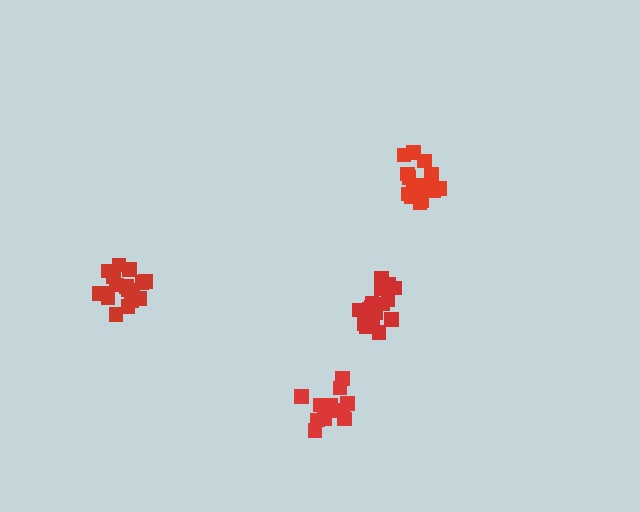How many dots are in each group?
Group 1: 16 dots, Group 2: 12 dots, Group 3: 17 dots, Group 4: 17 dots (62 total).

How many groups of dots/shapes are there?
There are 4 groups.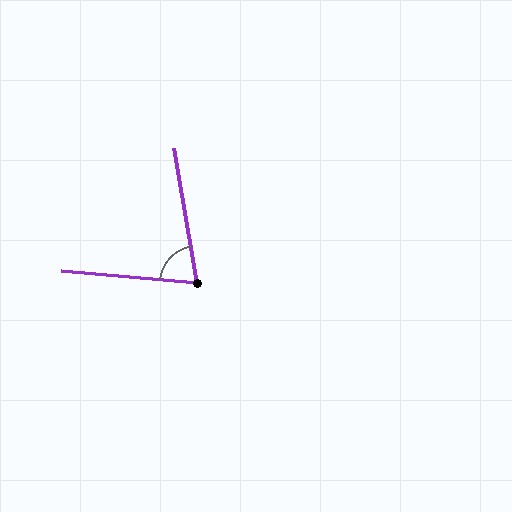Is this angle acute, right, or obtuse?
It is acute.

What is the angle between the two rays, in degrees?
Approximately 75 degrees.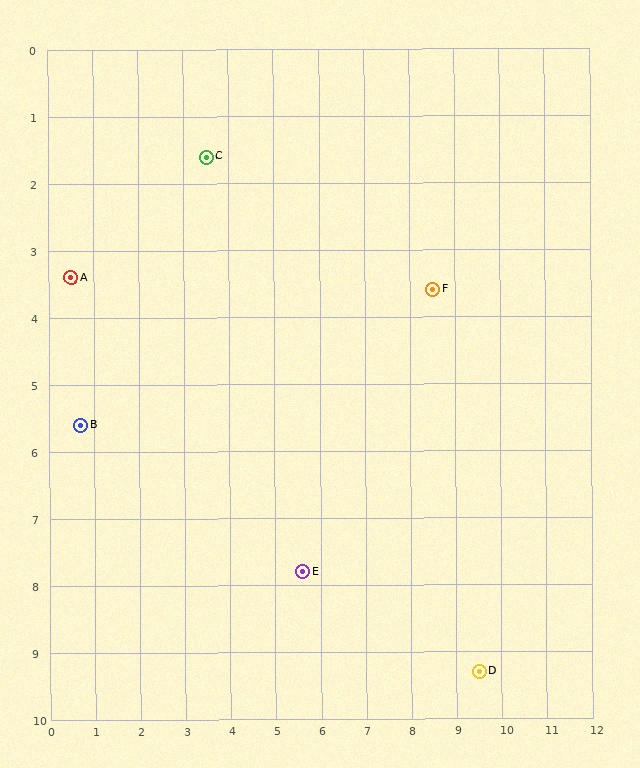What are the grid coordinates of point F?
Point F is at approximately (8.5, 3.6).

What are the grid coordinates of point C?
Point C is at approximately (3.5, 1.6).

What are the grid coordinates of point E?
Point E is at approximately (5.6, 7.8).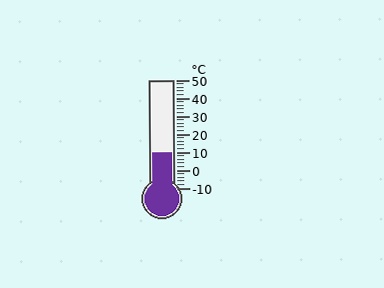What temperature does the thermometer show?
The thermometer shows approximately 10°C.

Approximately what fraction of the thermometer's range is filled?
The thermometer is filled to approximately 35% of its range.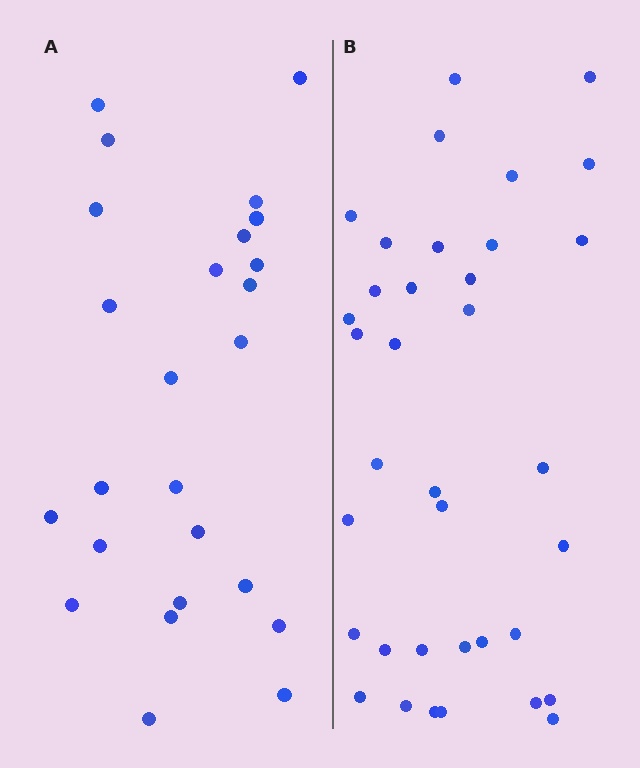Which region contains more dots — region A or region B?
Region B (the right region) has more dots.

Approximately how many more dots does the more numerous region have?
Region B has roughly 12 or so more dots than region A.